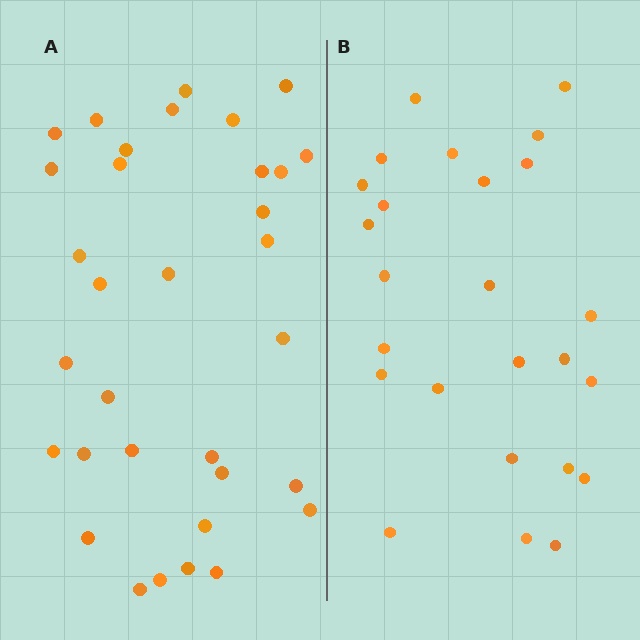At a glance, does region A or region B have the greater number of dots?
Region A (the left region) has more dots.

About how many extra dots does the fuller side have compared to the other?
Region A has roughly 8 or so more dots than region B.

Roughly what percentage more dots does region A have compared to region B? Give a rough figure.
About 30% more.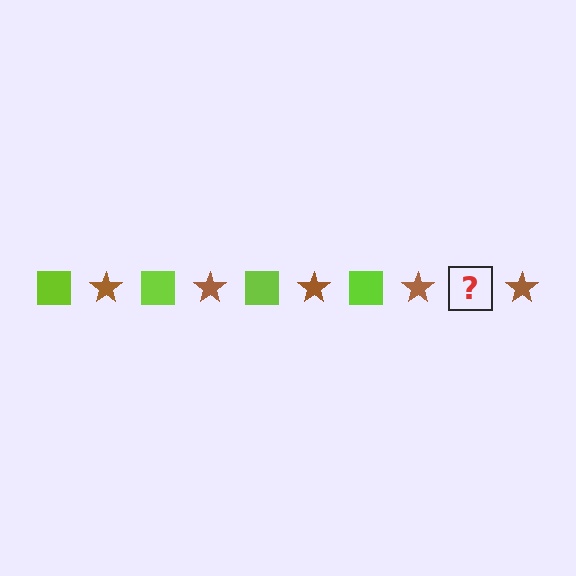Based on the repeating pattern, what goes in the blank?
The blank should be a lime square.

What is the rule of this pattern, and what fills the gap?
The rule is that the pattern alternates between lime square and brown star. The gap should be filled with a lime square.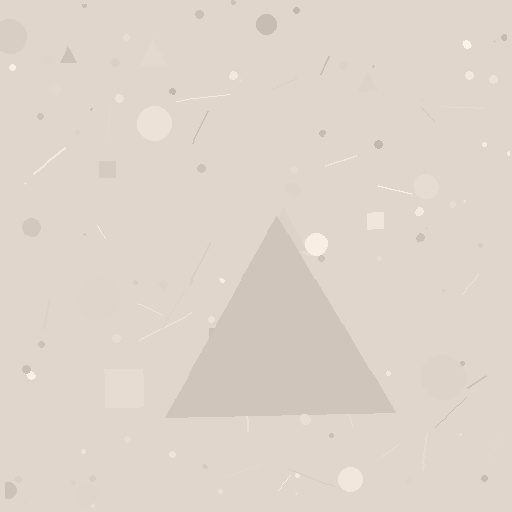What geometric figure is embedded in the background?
A triangle is embedded in the background.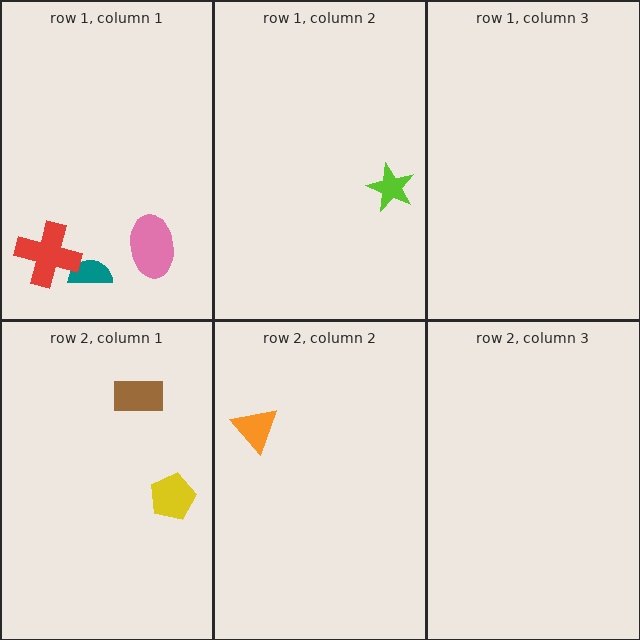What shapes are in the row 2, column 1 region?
The yellow pentagon, the brown rectangle.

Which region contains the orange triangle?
The row 2, column 2 region.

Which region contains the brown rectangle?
The row 2, column 1 region.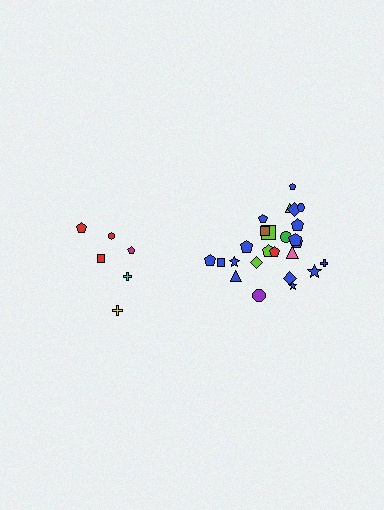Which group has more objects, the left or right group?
The right group.